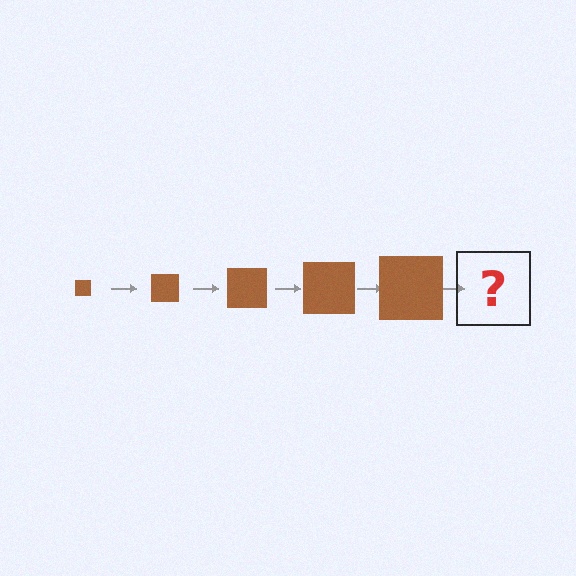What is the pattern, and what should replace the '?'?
The pattern is that the square gets progressively larger each step. The '?' should be a brown square, larger than the previous one.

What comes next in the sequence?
The next element should be a brown square, larger than the previous one.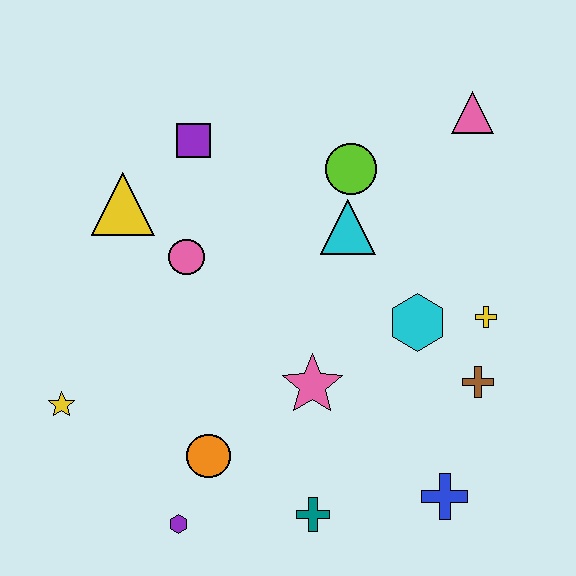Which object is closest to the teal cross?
The orange circle is closest to the teal cross.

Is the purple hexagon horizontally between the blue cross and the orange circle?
No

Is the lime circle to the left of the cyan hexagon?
Yes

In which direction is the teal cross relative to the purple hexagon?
The teal cross is to the right of the purple hexagon.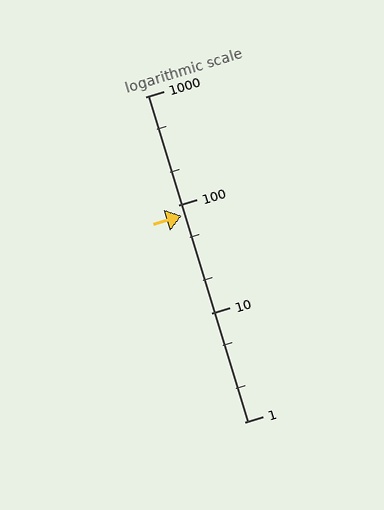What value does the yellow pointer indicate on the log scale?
The pointer indicates approximately 79.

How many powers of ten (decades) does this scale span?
The scale spans 3 decades, from 1 to 1000.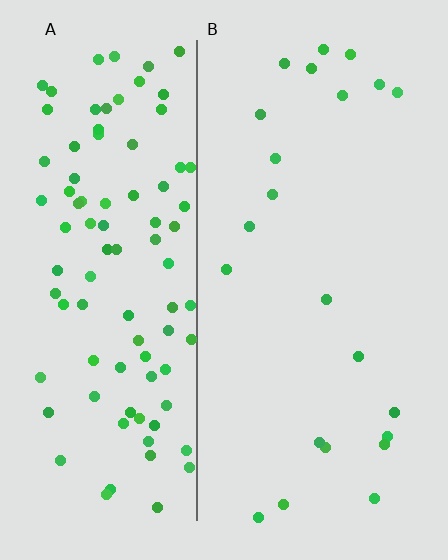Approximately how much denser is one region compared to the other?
Approximately 4.3× — region A over region B.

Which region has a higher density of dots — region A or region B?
A (the left).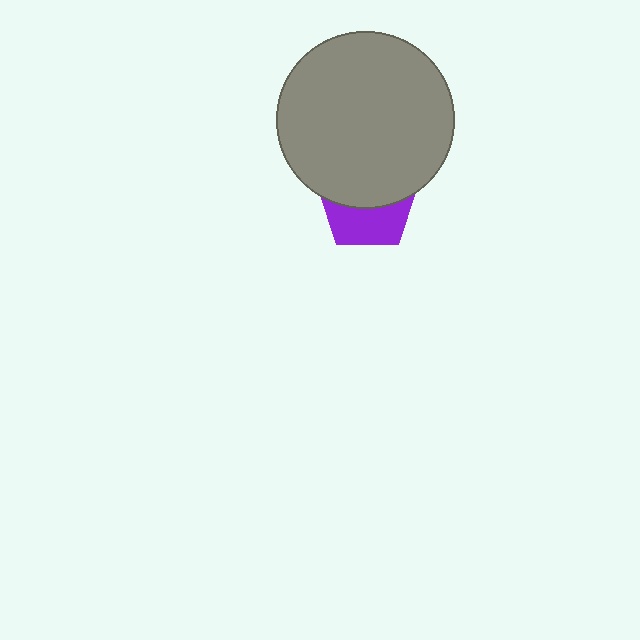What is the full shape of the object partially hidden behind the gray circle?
The partially hidden object is a purple pentagon.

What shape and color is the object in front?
The object in front is a gray circle.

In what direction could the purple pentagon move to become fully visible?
The purple pentagon could move down. That would shift it out from behind the gray circle entirely.